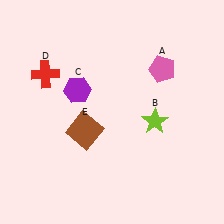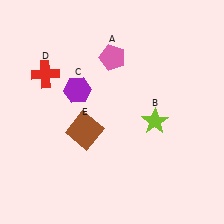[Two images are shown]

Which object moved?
The pink pentagon (A) moved left.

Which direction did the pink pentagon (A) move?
The pink pentagon (A) moved left.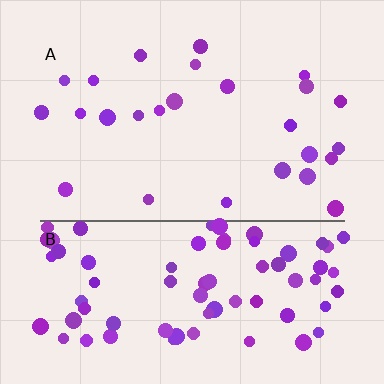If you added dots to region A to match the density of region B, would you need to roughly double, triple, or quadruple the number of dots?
Approximately triple.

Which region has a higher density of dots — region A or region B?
B (the bottom).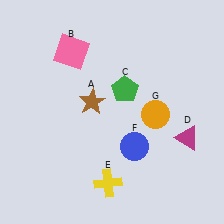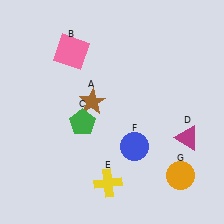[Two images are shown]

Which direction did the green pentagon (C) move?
The green pentagon (C) moved left.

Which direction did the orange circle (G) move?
The orange circle (G) moved down.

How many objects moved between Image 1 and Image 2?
2 objects moved between the two images.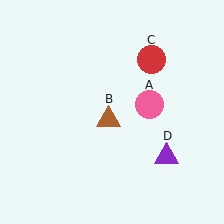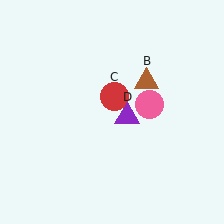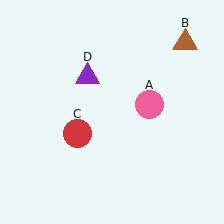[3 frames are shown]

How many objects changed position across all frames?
3 objects changed position: brown triangle (object B), red circle (object C), purple triangle (object D).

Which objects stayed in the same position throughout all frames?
Pink circle (object A) remained stationary.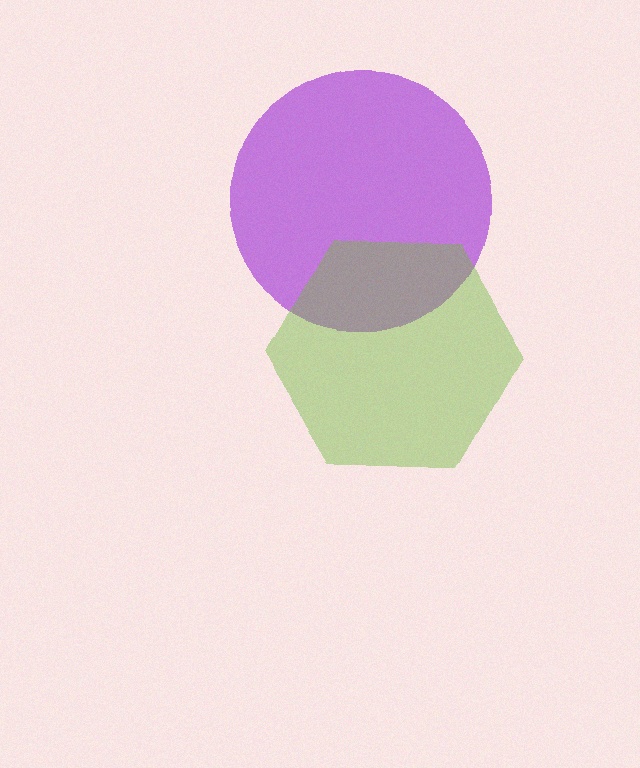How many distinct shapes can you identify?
There are 2 distinct shapes: a purple circle, a lime hexagon.